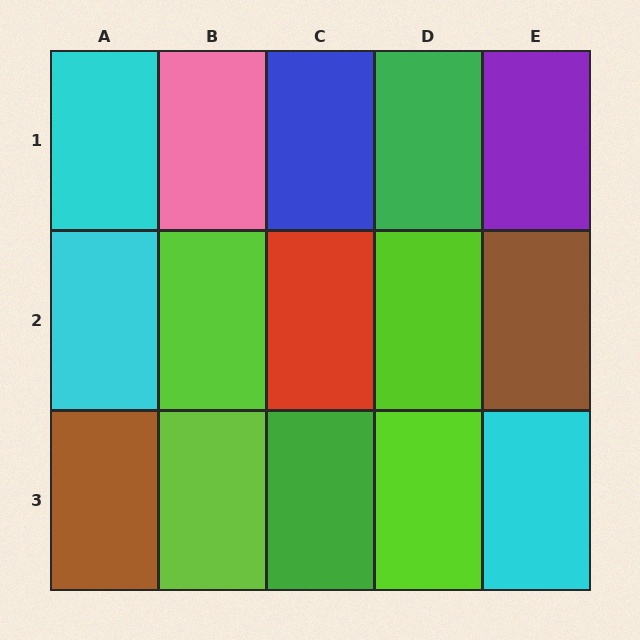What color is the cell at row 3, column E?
Cyan.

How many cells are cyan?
3 cells are cyan.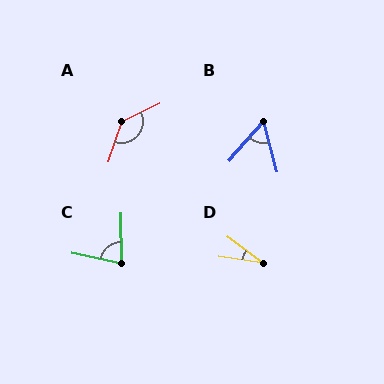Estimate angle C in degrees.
Approximately 77 degrees.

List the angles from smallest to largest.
D (29°), B (55°), C (77°), A (134°).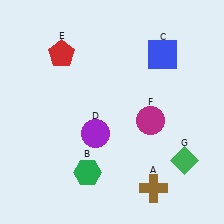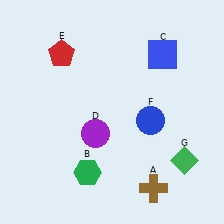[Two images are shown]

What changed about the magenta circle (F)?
In Image 1, F is magenta. In Image 2, it changed to blue.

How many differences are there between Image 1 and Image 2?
There is 1 difference between the two images.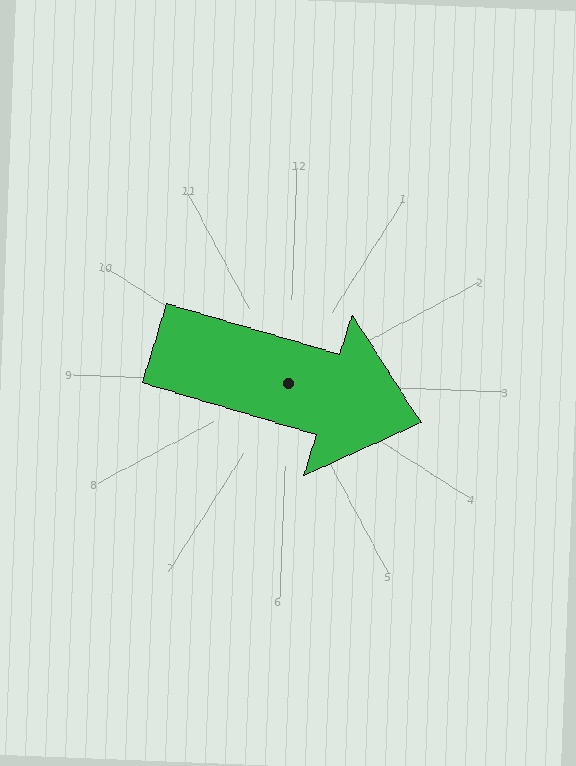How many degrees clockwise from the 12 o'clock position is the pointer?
Approximately 104 degrees.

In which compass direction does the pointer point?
East.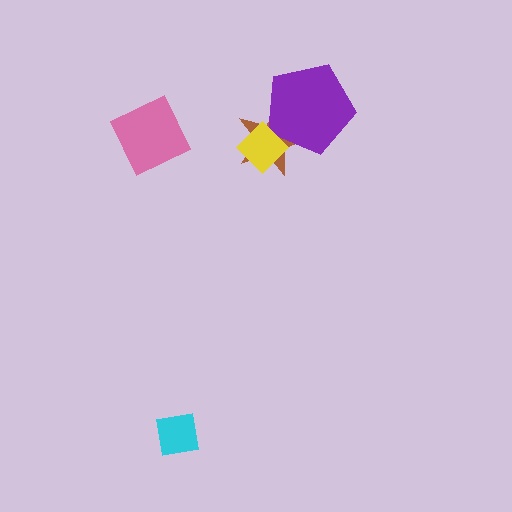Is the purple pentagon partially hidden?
Yes, it is partially covered by another shape.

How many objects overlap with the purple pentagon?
2 objects overlap with the purple pentagon.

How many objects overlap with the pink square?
0 objects overlap with the pink square.